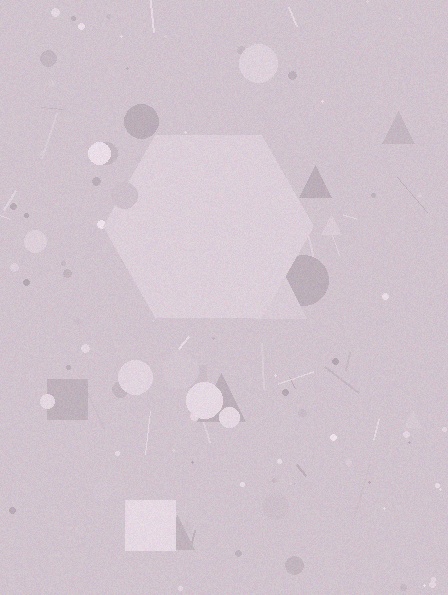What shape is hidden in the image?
A hexagon is hidden in the image.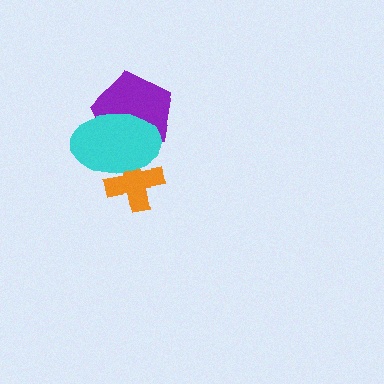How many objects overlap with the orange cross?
1 object overlaps with the orange cross.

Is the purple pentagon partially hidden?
Yes, it is partially covered by another shape.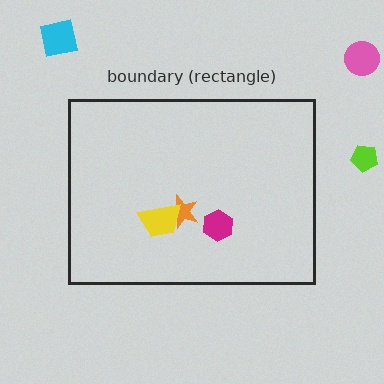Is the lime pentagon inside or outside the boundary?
Outside.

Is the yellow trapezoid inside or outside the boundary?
Inside.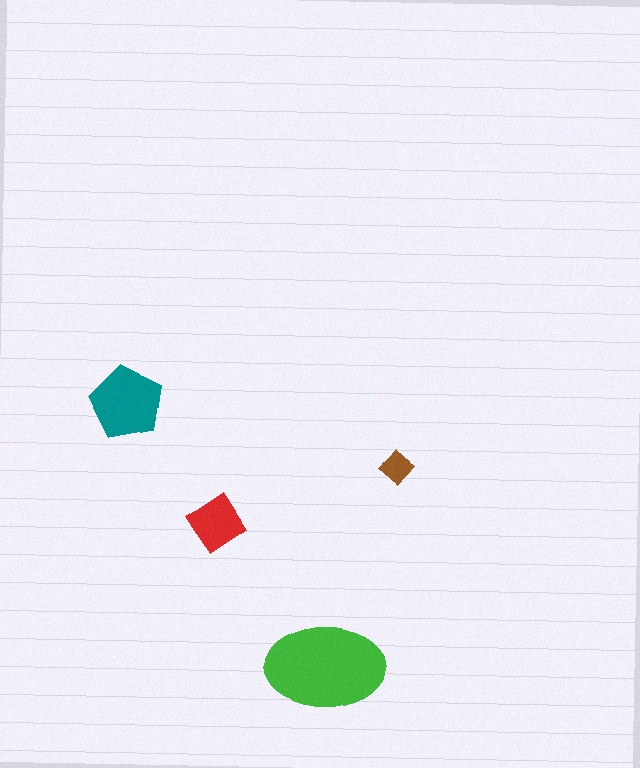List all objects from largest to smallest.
The green ellipse, the teal pentagon, the red diamond, the brown diamond.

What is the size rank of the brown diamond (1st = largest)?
4th.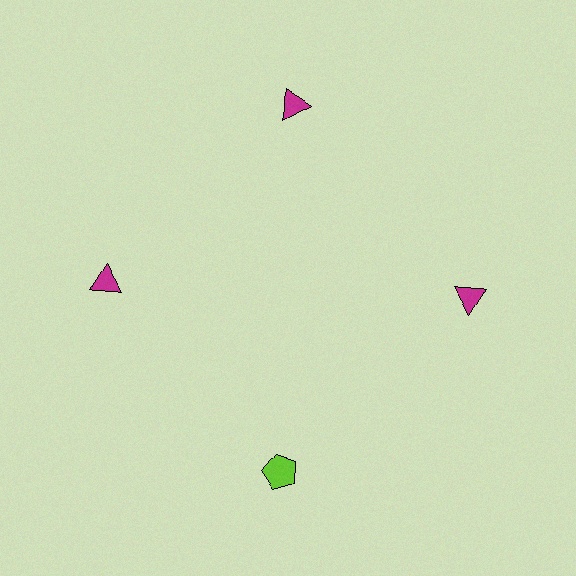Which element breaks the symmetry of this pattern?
The lime pentagon at roughly the 6 o'clock position breaks the symmetry. All other shapes are magenta triangles.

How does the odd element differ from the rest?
It differs in both color (lime instead of magenta) and shape (pentagon instead of triangle).